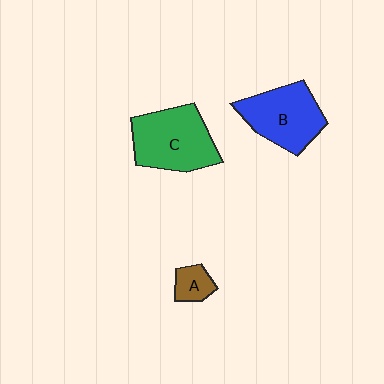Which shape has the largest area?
Shape C (green).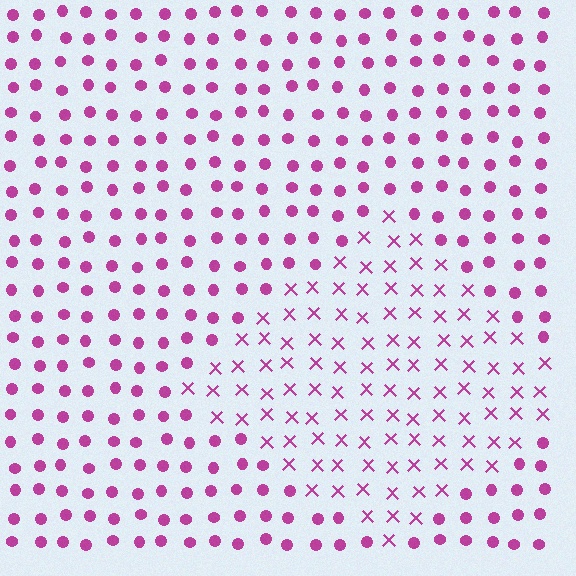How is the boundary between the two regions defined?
The boundary is defined by a change in element shape: X marks inside vs. circles outside. All elements share the same color and spacing.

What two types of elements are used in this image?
The image uses X marks inside the diamond region and circles outside it.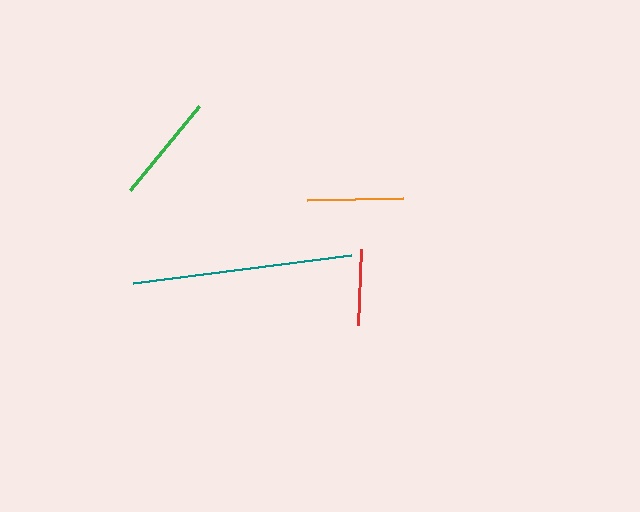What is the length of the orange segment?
The orange segment is approximately 96 pixels long.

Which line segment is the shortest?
The red line is the shortest at approximately 76 pixels.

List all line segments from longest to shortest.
From longest to shortest: teal, green, orange, red.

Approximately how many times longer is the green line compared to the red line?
The green line is approximately 1.4 times the length of the red line.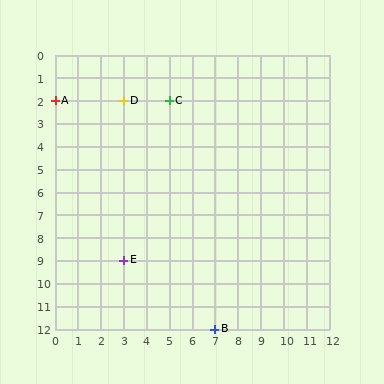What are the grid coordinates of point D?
Point D is at grid coordinates (3, 2).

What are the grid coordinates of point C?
Point C is at grid coordinates (5, 2).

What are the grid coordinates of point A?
Point A is at grid coordinates (0, 2).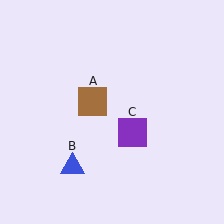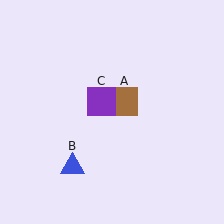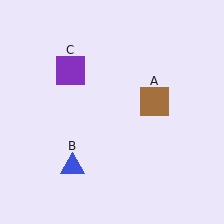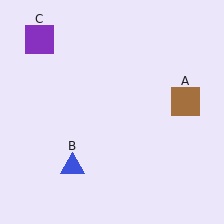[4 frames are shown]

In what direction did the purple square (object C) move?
The purple square (object C) moved up and to the left.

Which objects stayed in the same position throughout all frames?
Blue triangle (object B) remained stationary.